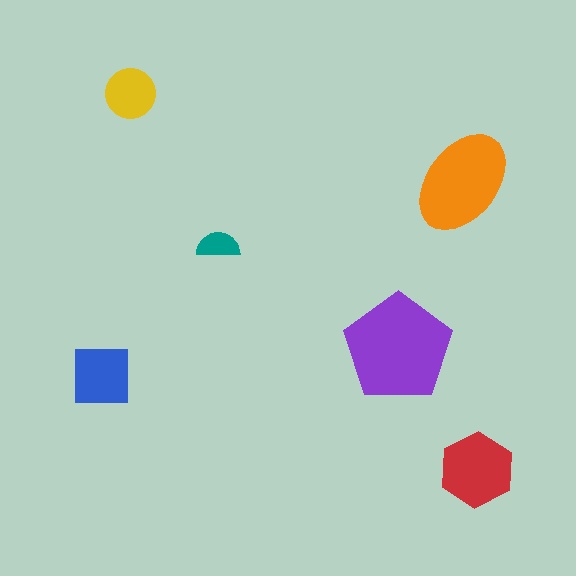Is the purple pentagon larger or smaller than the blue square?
Larger.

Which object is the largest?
The purple pentagon.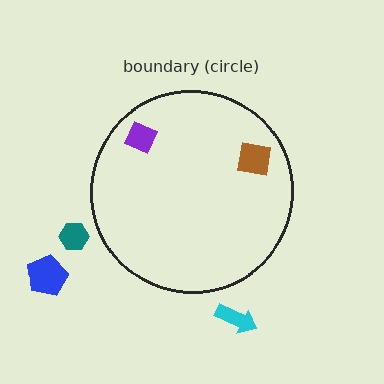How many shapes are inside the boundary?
2 inside, 3 outside.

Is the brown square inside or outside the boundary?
Inside.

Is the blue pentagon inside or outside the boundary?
Outside.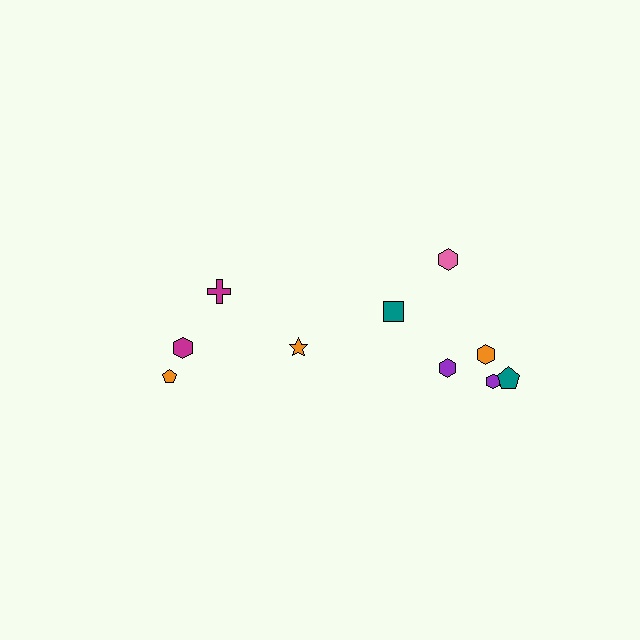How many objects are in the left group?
There are 4 objects.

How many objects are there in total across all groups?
There are 10 objects.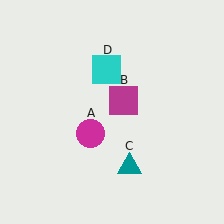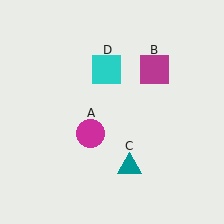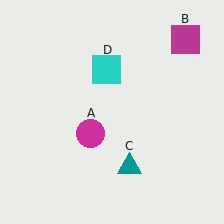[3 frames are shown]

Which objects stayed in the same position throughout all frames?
Magenta circle (object A) and teal triangle (object C) and cyan square (object D) remained stationary.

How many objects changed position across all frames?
1 object changed position: magenta square (object B).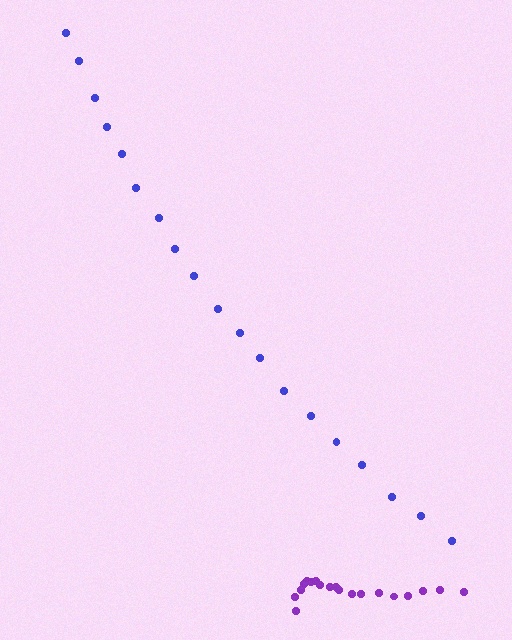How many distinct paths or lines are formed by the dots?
There are 2 distinct paths.